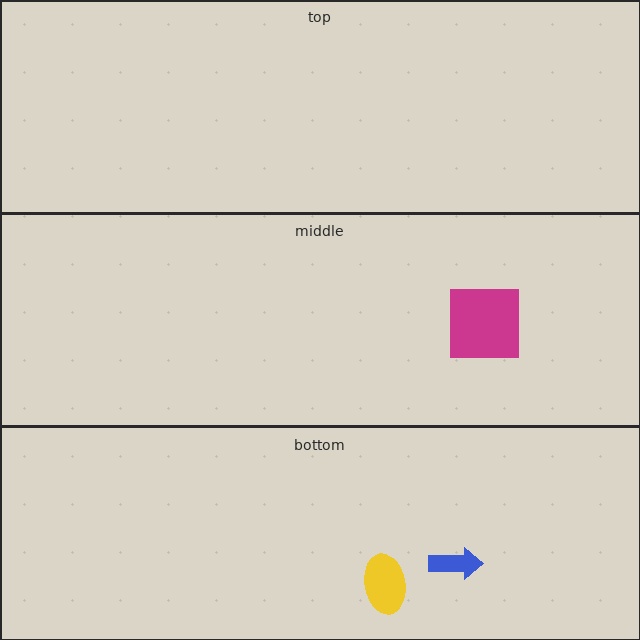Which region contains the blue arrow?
The bottom region.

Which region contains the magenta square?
The middle region.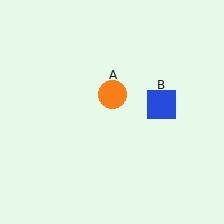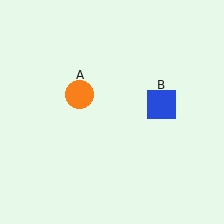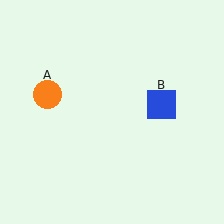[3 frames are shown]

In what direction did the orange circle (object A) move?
The orange circle (object A) moved left.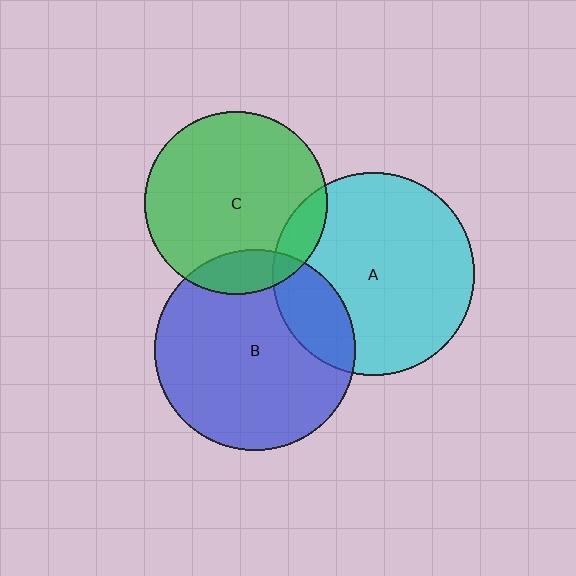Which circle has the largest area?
Circle A (cyan).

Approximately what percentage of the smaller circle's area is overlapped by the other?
Approximately 10%.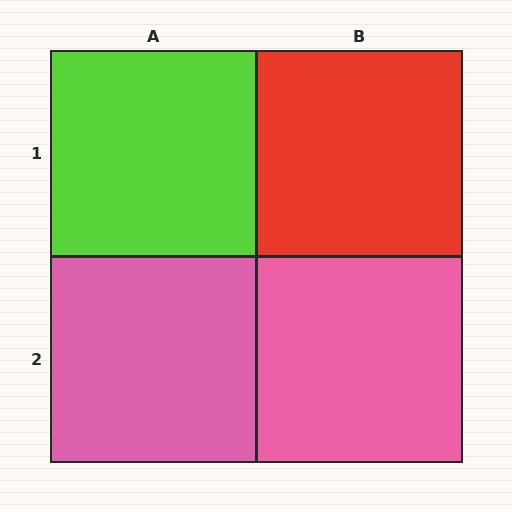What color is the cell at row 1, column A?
Lime.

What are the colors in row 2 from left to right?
Pink, pink.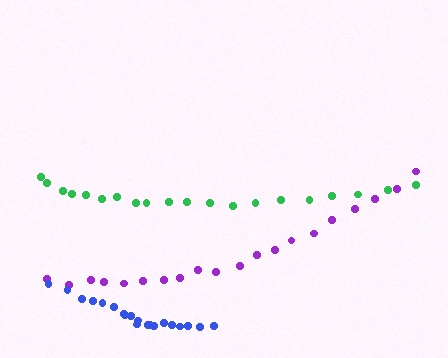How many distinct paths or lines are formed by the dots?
There are 3 distinct paths.